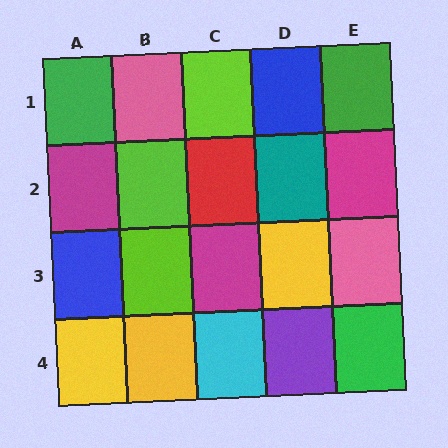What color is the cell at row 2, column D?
Teal.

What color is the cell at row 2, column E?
Magenta.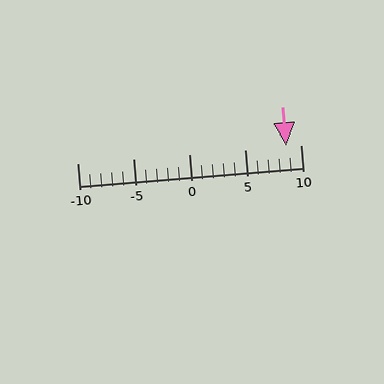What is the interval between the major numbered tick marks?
The major tick marks are spaced 5 units apart.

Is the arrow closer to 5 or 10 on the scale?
The arrow is closer to 10.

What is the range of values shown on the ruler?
The ruler shows values from -10 to 10.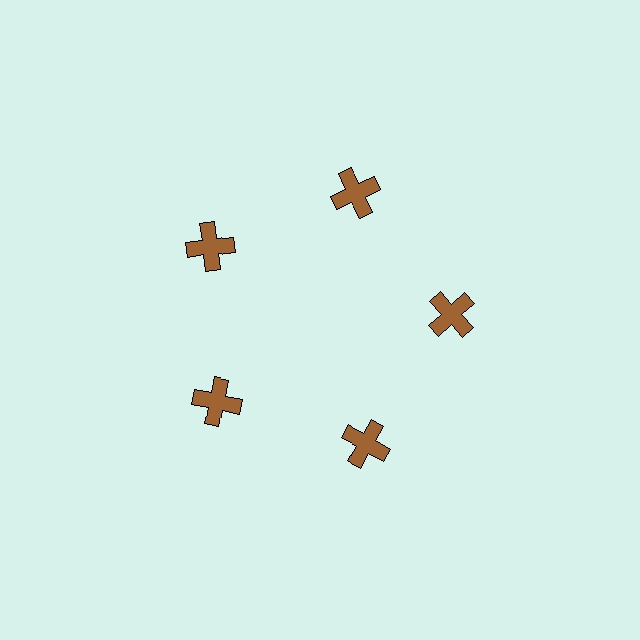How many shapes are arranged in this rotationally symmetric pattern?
There are 5 shapes, arranged in 5 groups of 1.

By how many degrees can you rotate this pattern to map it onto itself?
The pattern maps onto itself every 72 degrees of rotation.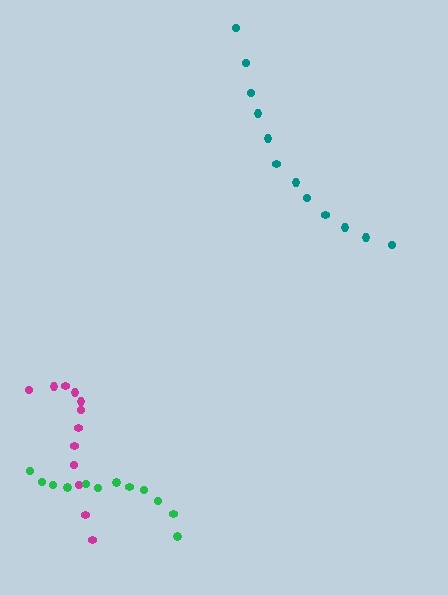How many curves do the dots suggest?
There are 3 distinct paths.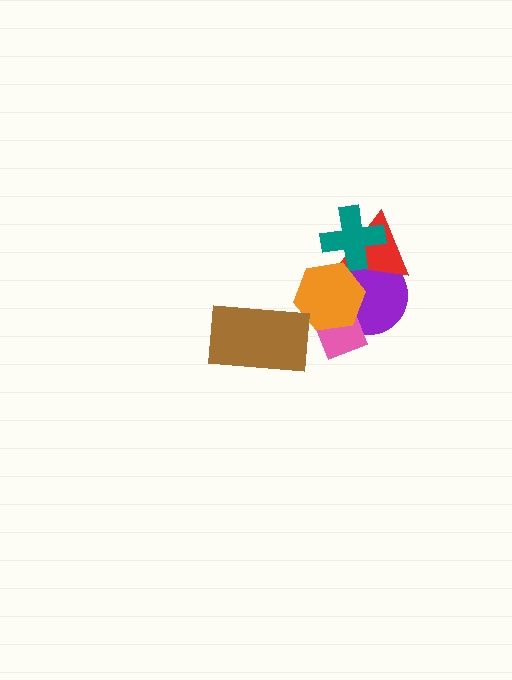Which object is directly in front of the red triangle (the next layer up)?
The teal cross is directly in front of the red triangle.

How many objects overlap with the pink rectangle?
2 objects overlap with the pink rectangle.